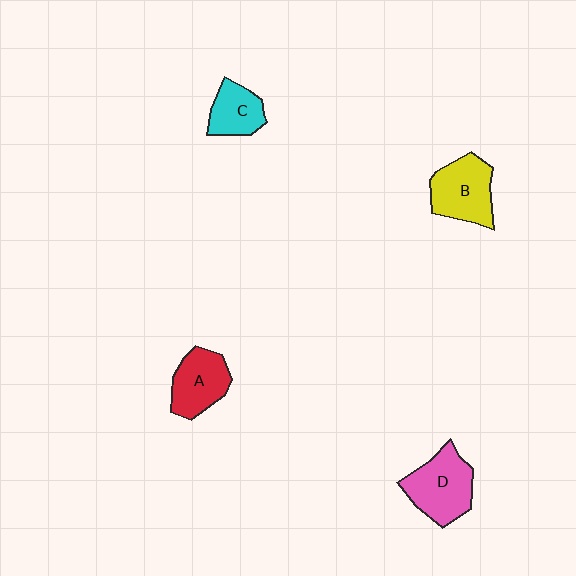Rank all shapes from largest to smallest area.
From largest to smallest: D (pink), B (yellow), A (red), C (cyan).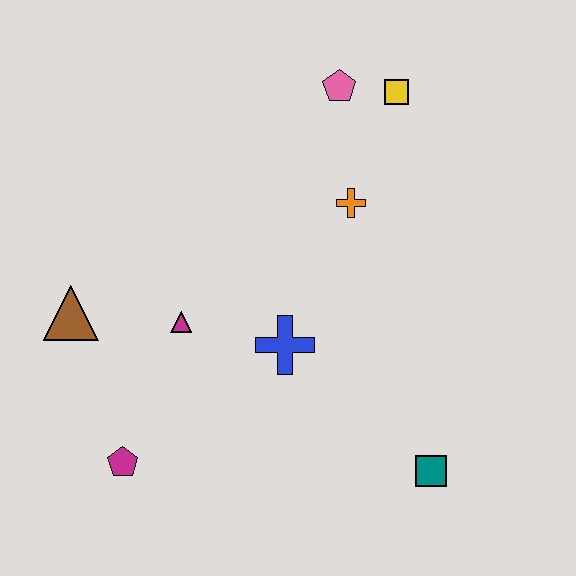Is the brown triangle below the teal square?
No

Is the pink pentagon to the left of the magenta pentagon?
No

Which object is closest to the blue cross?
The magenta triangle is closest to the blue cross.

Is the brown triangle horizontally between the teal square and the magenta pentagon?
No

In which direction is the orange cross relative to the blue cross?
The orange cross is above the blue cross.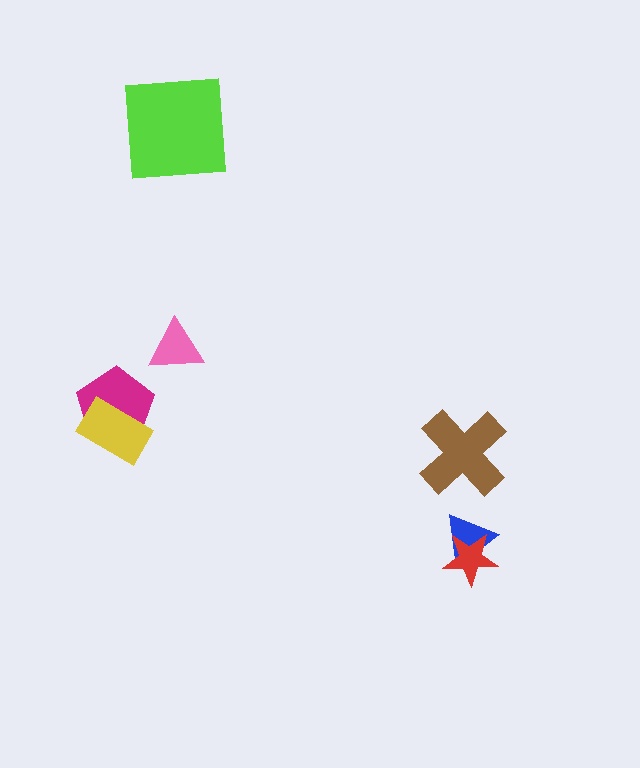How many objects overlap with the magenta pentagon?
1 object overlaps with the magenta pentagon.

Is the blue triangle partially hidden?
Yes, it is partially covered by another shape.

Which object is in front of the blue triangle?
The red star is in front of the blue triangle.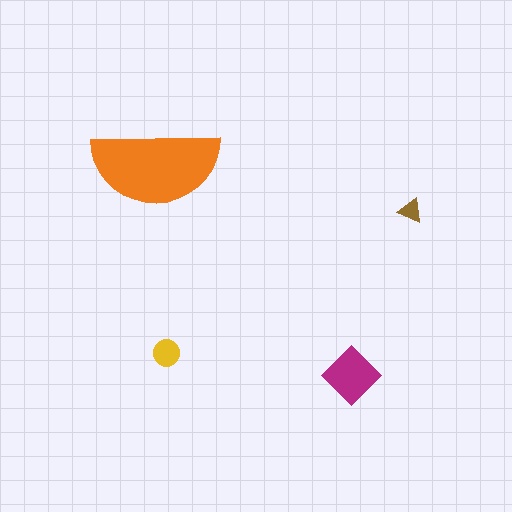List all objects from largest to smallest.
The orange semicircle, the magenta diamond, the yellow circle, the brown triangle.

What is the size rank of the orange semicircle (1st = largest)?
1st.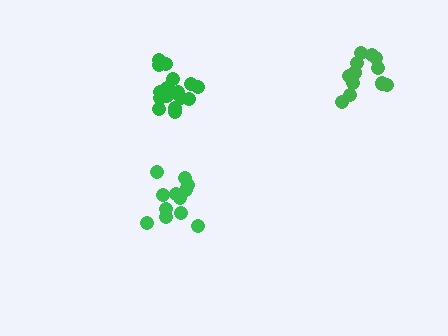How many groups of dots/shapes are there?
There are 3 groups.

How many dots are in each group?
Group 1: 12 dots, Group 2: 18 dots, Group 3: 12 dots (42 total).